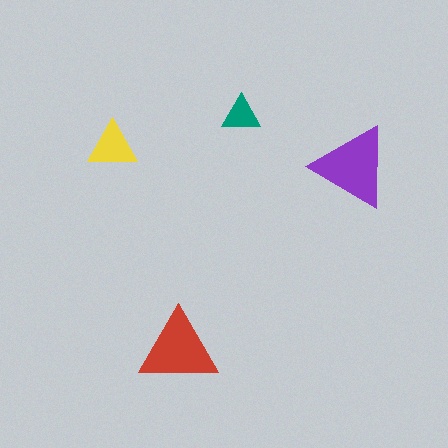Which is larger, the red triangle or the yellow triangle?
The red one.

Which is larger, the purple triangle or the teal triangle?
The purple one.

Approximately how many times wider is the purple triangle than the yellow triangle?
About 1.5 times wider.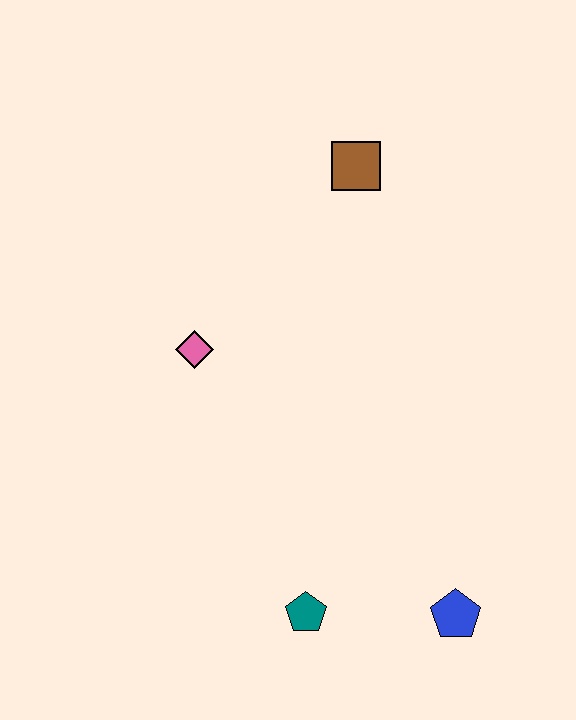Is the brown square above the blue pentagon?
Yes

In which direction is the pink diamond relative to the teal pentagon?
The pink diamond is above the teal pentagon.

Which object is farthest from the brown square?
The blue pentagon is farthest from the brown square.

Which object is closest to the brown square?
The pink diamond is closest to the brown square.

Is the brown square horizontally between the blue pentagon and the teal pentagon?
Yes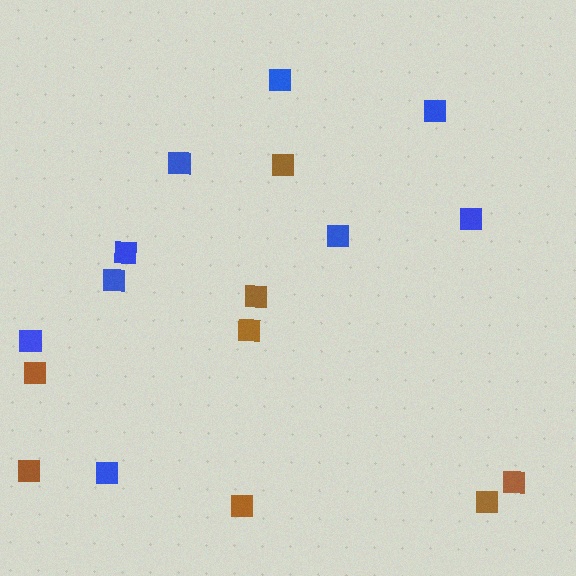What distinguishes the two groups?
There are 2 groups: one group of brown squares (8) and one group of blue squares (9).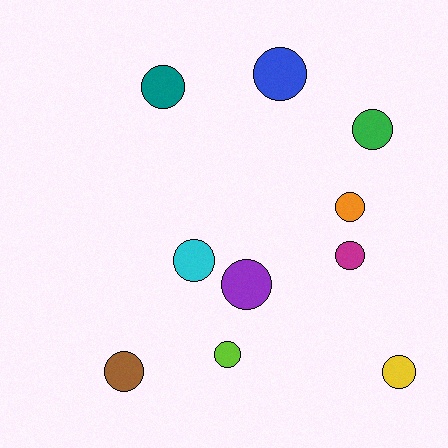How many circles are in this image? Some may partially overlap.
There are 10 circles.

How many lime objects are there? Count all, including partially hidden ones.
There is 1 lime object.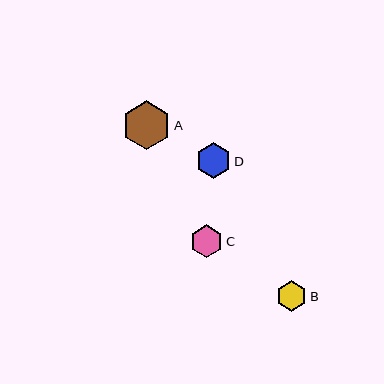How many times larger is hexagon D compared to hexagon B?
Hexagon D is approximately 1.2 times the size of hexagon B.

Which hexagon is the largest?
Hexagon A is the largest with a size of approximately 49 pixels.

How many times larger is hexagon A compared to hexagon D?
Hexagon A is approximately 1.4 times the size of hexagon D.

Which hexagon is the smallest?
Hexagon B is the smallest with a size of approximately 30 pixels.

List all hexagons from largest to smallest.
From largest to smallest: A, D, C, B.